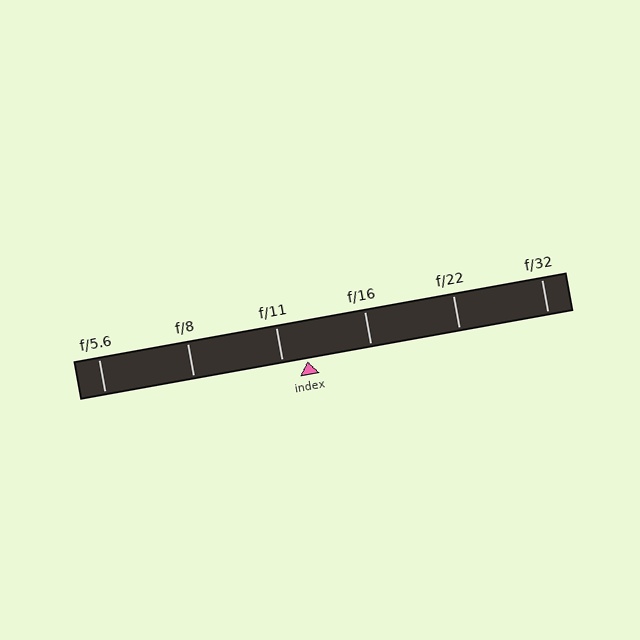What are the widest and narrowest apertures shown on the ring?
The widest aperture shown is f/5.6 and the narrowest is f/32.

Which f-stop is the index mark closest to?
The index mark is closest to f/11.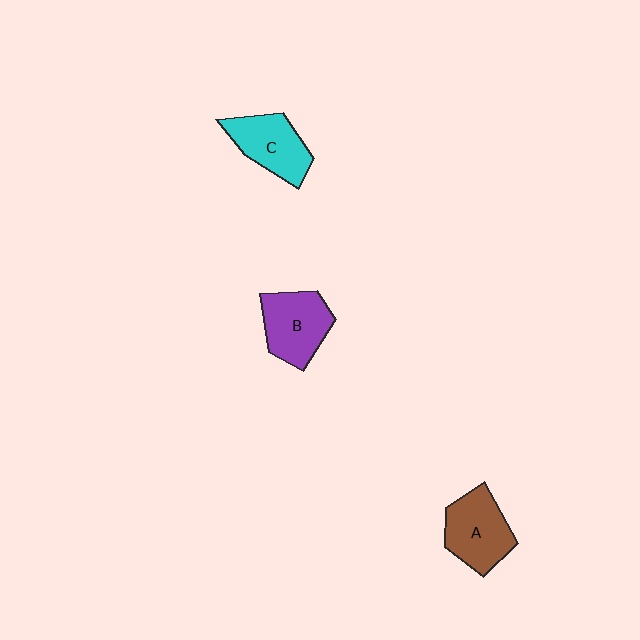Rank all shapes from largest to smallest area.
From largest to smallest: A (brown), B (purple), C (cyan).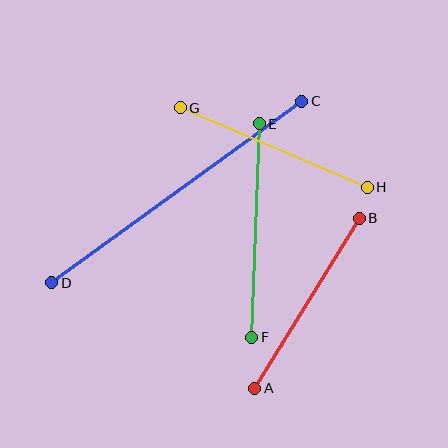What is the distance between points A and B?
The distance is approximately 200 pixels.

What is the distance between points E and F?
The distance is approximately 214 pixels.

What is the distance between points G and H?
The distance is approximately 203 pixels.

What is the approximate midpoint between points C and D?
The midpoint is at approximately (177, 192) pixels.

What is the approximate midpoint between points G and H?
The midpoint is at approximately (274, 148) pixels.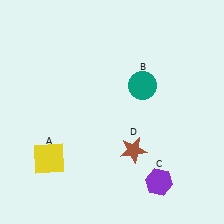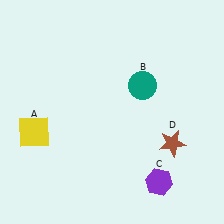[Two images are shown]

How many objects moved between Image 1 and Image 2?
2 objects moved between the two images.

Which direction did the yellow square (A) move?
The yellow square (A) moved up.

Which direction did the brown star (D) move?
The brown star (D) moved right.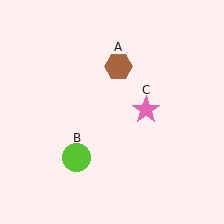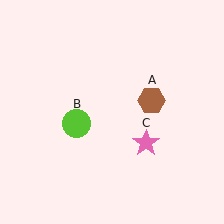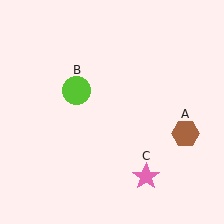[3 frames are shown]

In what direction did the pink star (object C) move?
The pink star (object C) moved down.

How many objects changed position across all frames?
3 objects changed position: brown hexagon (object A), lime circle (object B), pink star (object C).